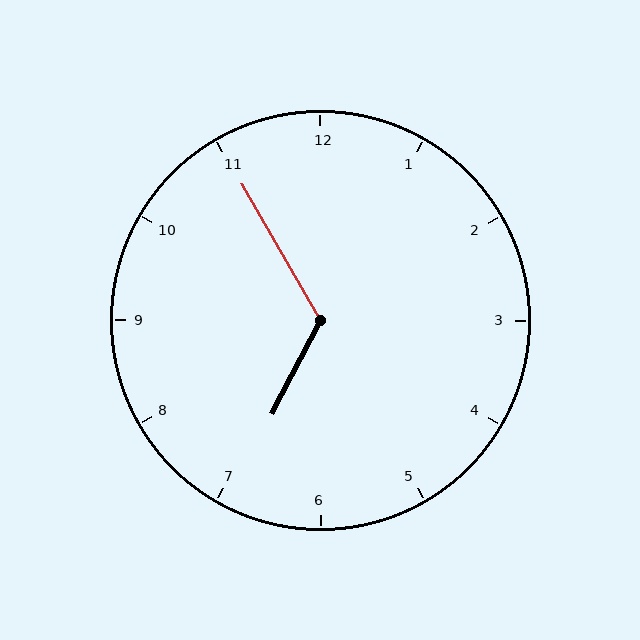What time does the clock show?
6:55.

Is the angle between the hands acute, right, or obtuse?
It is obtuse.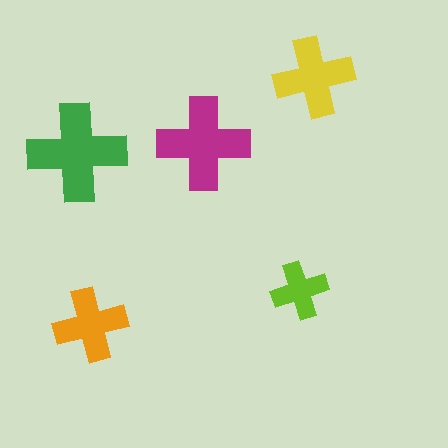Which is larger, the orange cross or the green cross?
The green one.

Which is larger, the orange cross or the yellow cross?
The yellow one.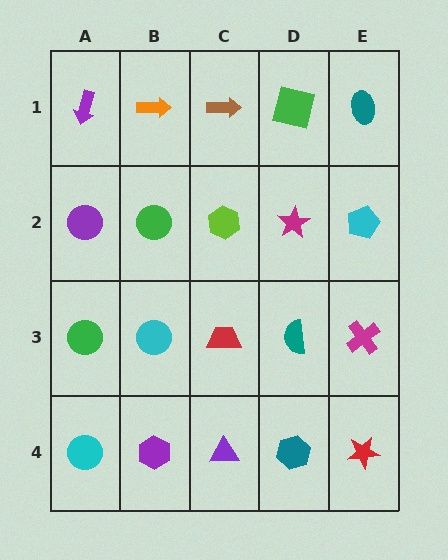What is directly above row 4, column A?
A green circle.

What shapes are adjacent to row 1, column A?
A purple circle (row 2, column A), an orange arrow (row 1, column B).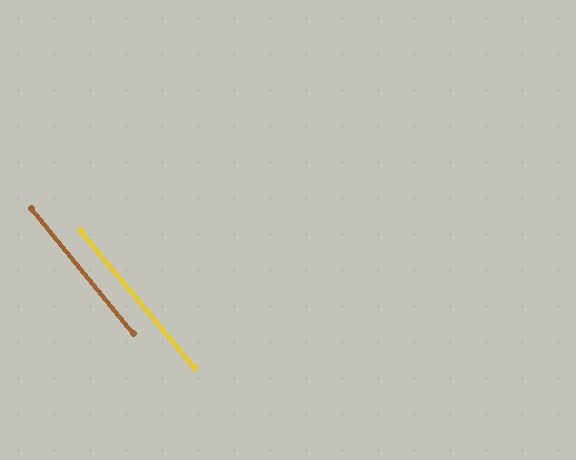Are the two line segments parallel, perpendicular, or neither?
Parallel — their directions differ by only 0.7°.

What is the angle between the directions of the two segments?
Approximately 1 degree.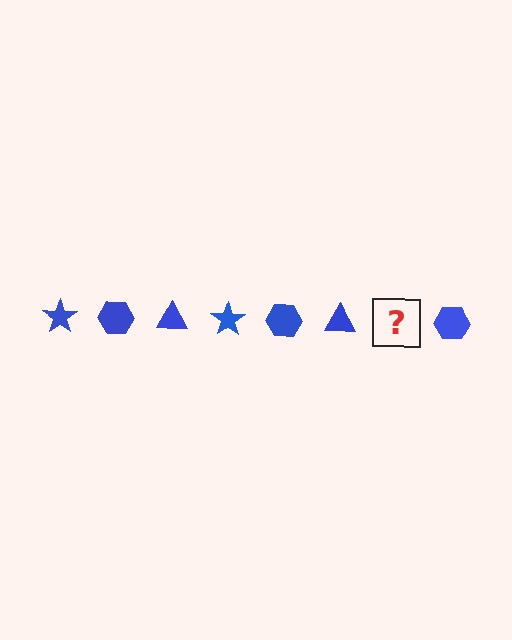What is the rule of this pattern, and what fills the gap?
The rule is that the pattern cycles through star, hexagon, triangle shapes in blue. The gap should be filled with a blue star.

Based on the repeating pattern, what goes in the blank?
The blank should be a blue star.